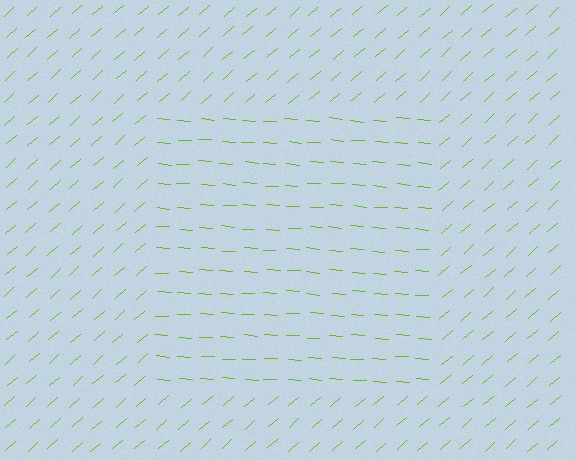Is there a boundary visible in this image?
Yes, there is a texture boundary formed by a change in line orientation.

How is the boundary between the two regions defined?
The boundary is defined purely by a change in line orientation (approximately 45 degrees difference). All lines are the same color and thickness.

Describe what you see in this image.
The image is filled with small lime line segments. A rectangle region in the image has lines oriented differently from the surrounding lines, creating a visible texture boundary.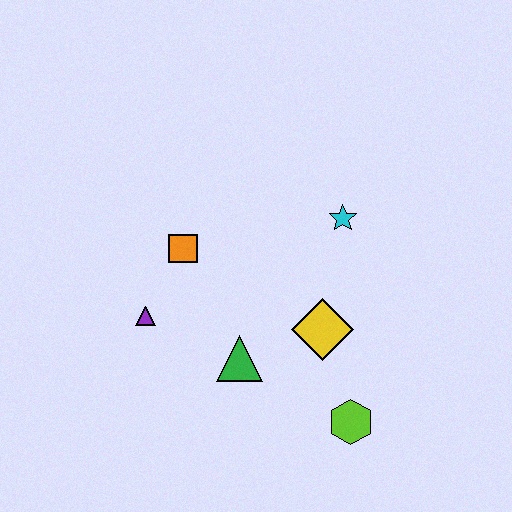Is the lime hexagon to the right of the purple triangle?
Yes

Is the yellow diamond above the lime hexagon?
Yes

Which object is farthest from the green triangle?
The cyan star is farthest from the green triangle.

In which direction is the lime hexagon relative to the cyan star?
The lime hexagon is below the cyan star.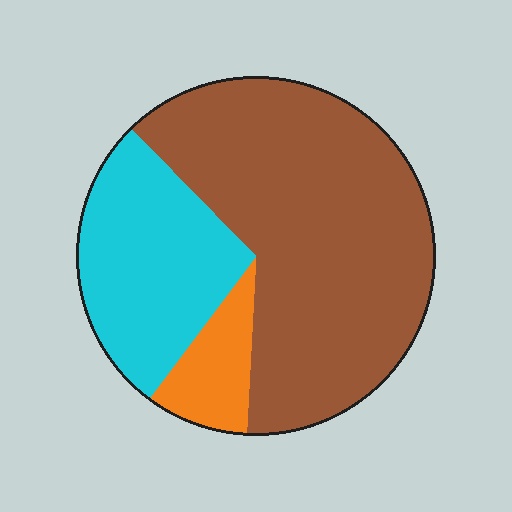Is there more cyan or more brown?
Brown.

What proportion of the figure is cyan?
Cyan covers 28% of the figure.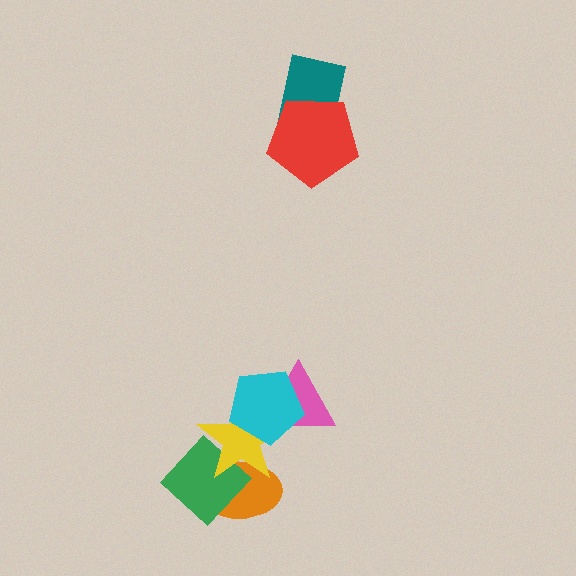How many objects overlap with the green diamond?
2 objects overlap with the green diamond.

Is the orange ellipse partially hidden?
Yes, it is partially covered by another shape.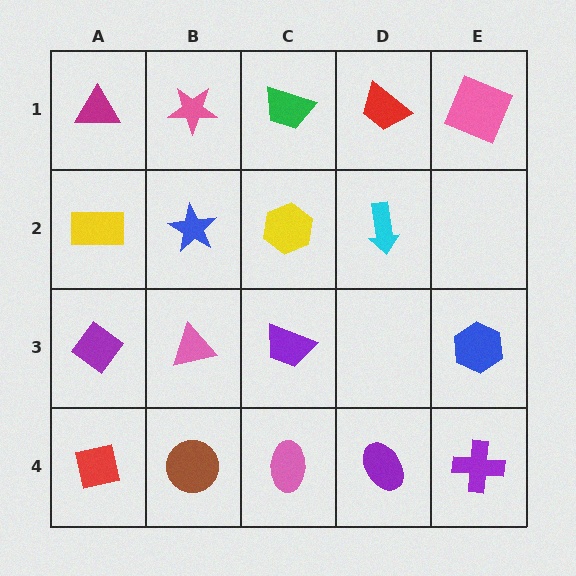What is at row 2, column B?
A blue star.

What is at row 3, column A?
A purple diamond.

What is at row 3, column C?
A purple trapezoid.